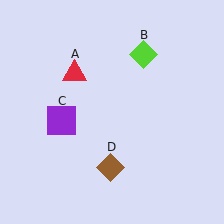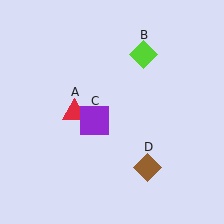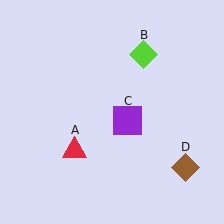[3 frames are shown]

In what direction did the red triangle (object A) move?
The red triangle (object A) moved down.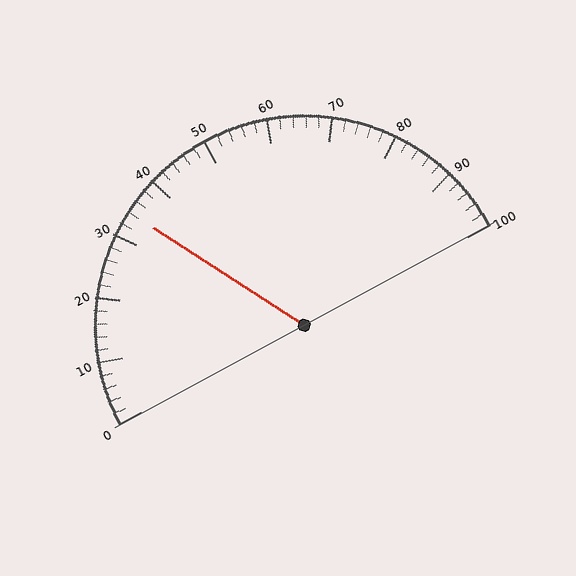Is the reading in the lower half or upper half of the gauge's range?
The reading is in the lower half of the range (0 to 100).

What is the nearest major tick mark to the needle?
The nearest major tick mark is 30.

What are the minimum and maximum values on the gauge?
The gauge ranges from 0 to 100.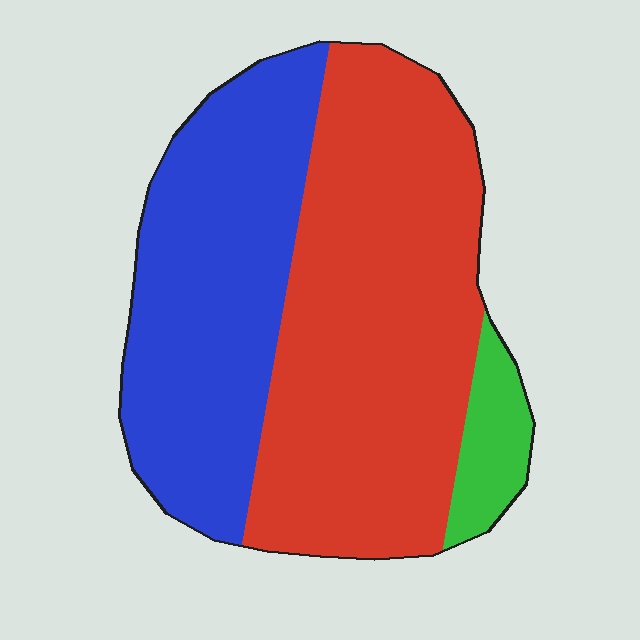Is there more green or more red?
Red.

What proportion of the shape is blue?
Blue covers around 40% of the shape.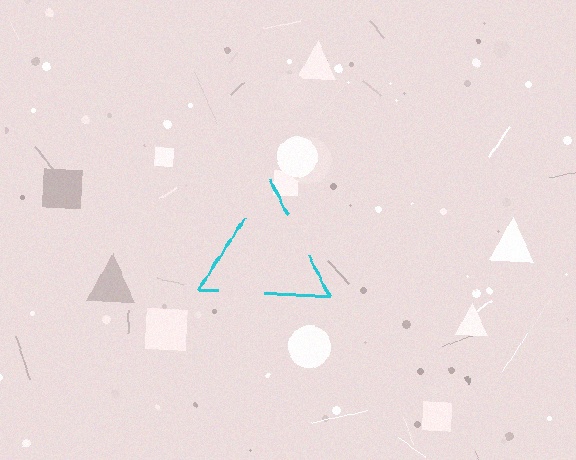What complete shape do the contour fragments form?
The contour fragments form a triangle.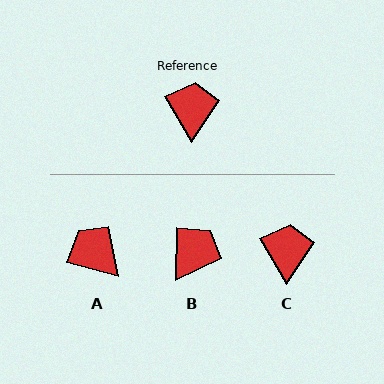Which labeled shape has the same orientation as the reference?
C.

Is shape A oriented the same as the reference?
No, it is off by about 44 degrees.